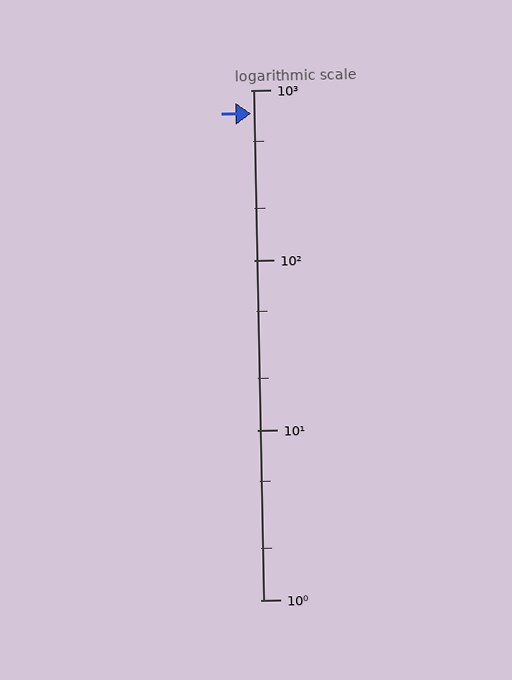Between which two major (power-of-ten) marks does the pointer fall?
The pointer is between 100 and 1000.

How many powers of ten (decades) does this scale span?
The scale spans 3 decades, from 1 to 1000.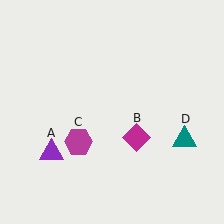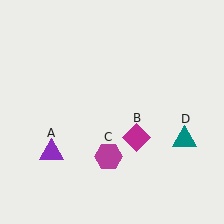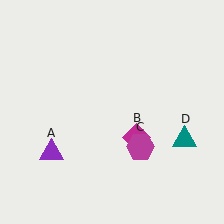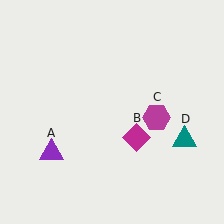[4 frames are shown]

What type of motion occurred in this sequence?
The magenta hexagon (object C) rotated counterclockwise around the center of the scene.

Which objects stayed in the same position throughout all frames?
Purple triangle (object A) and magenta diamond (object B) and teal triangle (object D) remained stationary.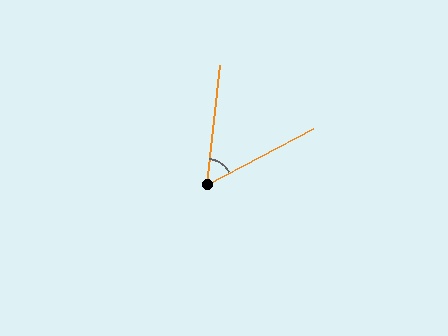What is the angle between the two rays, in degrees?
Approximately 56 degrees.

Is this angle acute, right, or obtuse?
It is acute.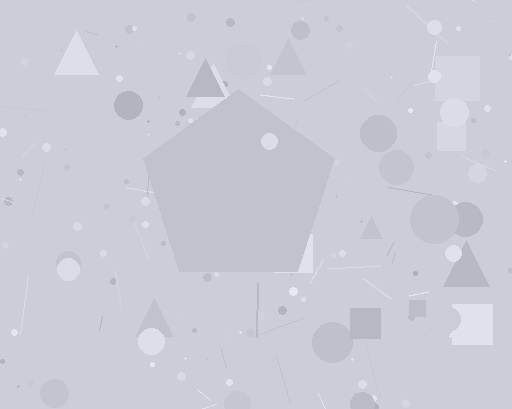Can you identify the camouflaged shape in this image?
The camouflaged shape is a pentagon.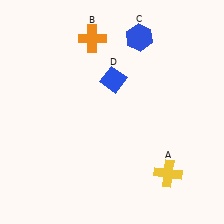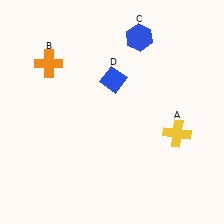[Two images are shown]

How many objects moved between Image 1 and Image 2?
2 objects moved between the two images.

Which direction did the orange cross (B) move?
The orange cross (B) moved left.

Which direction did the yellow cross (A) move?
The yellow cross (A) moved up.